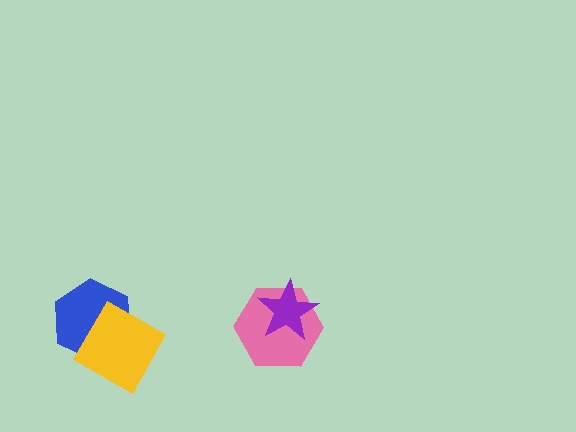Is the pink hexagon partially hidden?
Yes, it is partially covered by another shape.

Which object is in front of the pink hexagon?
The purple star is in front of the pink hexagon.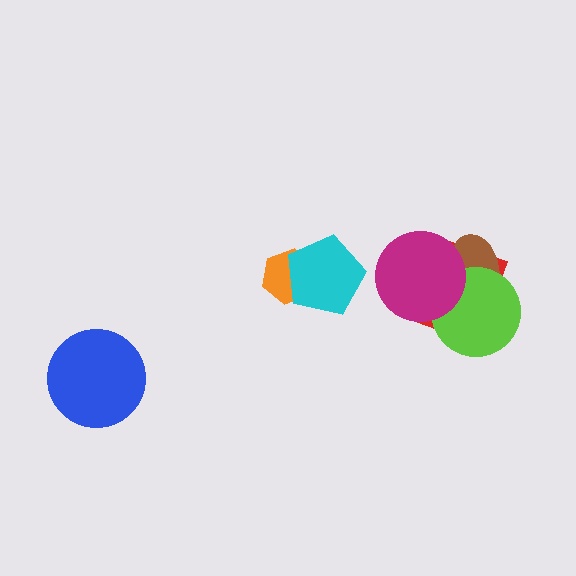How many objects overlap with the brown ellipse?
3 objects overlap with the brown ellipse.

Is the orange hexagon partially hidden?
Yes, it is partially covered by another shape.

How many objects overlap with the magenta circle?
3 objects overlap with the magenta circle.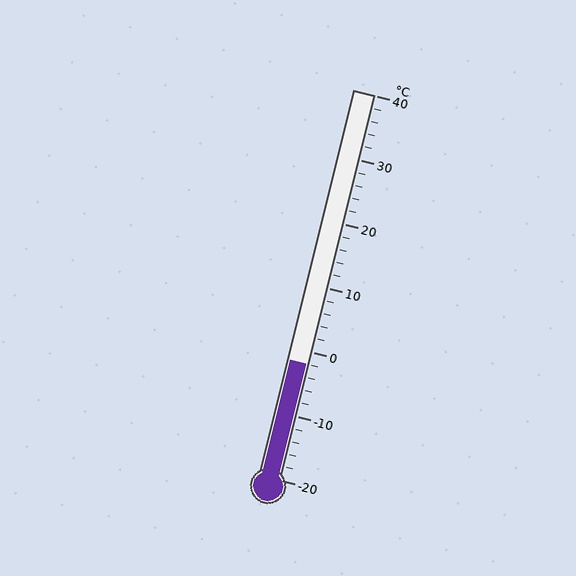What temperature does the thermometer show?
The thermometer shows approximately -2°C.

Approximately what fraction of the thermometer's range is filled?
The thermometer is filled to approximately 30% of its range.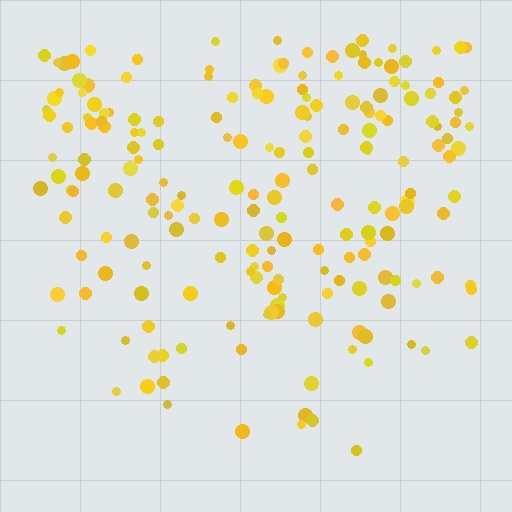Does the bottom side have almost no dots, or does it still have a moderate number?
Still a moderate number, just noticeably fewer than the top.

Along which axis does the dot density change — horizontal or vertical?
Vertical.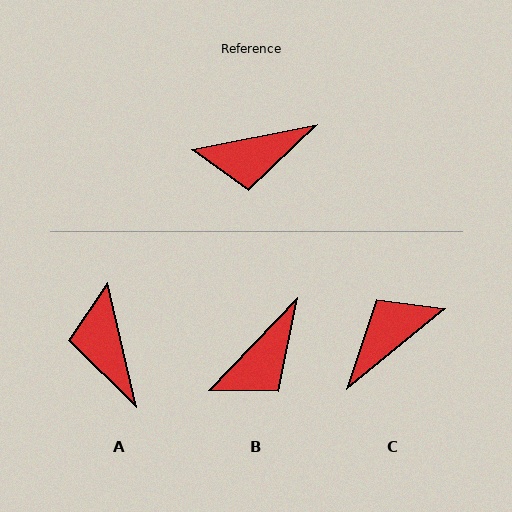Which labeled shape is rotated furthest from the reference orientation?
C, about 152 degrees away.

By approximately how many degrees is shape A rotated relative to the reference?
Approximately 88 degrees clockwise.